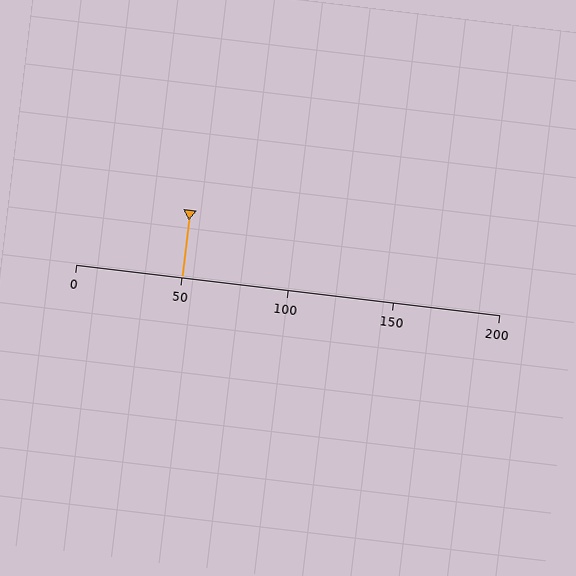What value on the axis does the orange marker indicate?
The marker indicates approximately 50.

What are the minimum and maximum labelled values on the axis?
The axis runs from 0 to 200.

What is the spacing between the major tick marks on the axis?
The major ticks are spaced 50 apart.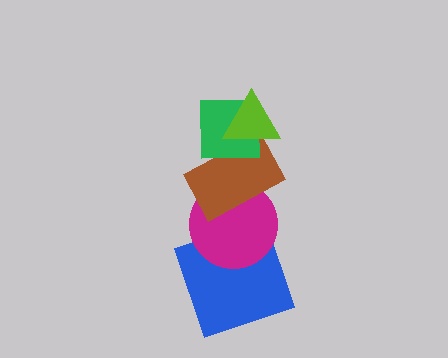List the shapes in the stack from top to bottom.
From top to bottom: the lime triangle, the green square, the brown rectangle, the magenta circle, the blue square.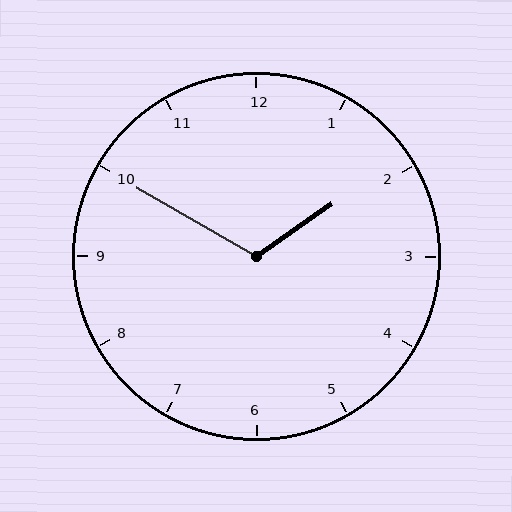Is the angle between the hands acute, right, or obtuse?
It is obtuse.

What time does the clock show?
1:50.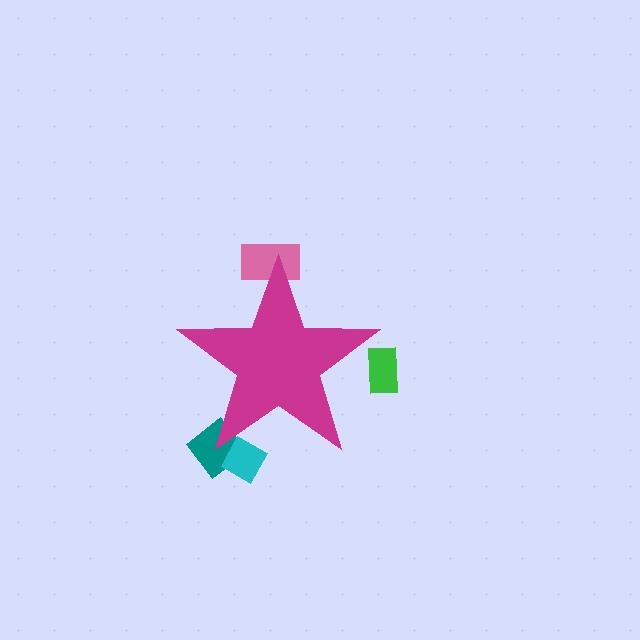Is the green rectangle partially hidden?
Yes, the green rectangle is partially hidden behind the magenta star.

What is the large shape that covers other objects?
A magenta star.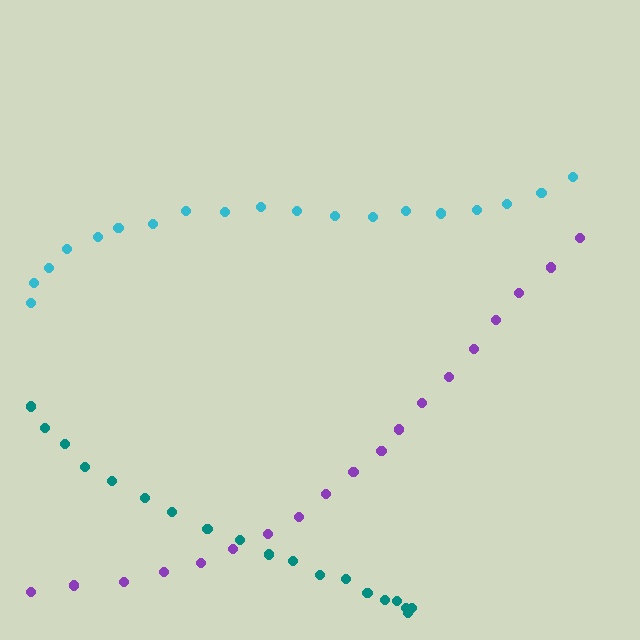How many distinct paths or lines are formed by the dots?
There are 3 distinct paths.